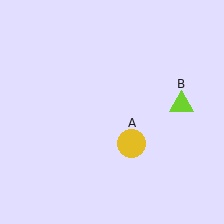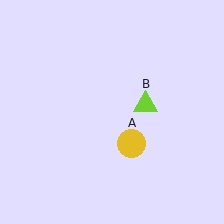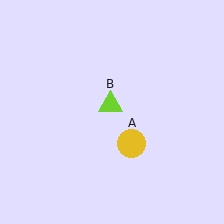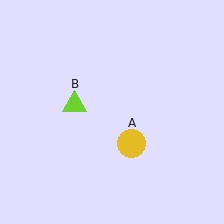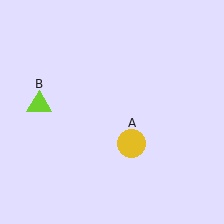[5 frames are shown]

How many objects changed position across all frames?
1 object changed position: lime triangle (object B).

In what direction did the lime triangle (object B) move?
The lime triangle (object B) moved left.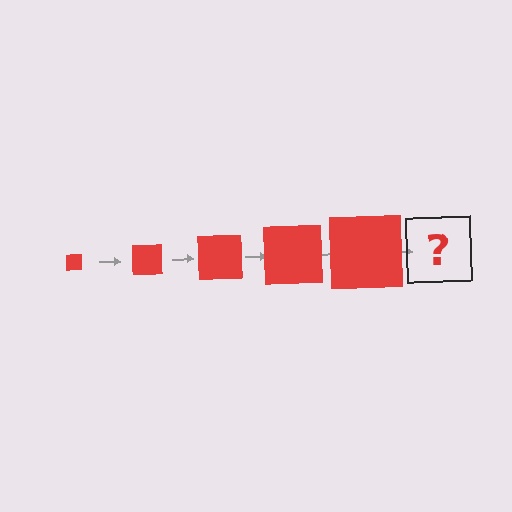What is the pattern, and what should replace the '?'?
The pattern is that the square gets progressively larger each step. The '?' should be a red square, larger than the previous one.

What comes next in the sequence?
The next element should be a red square, larger than the previous one.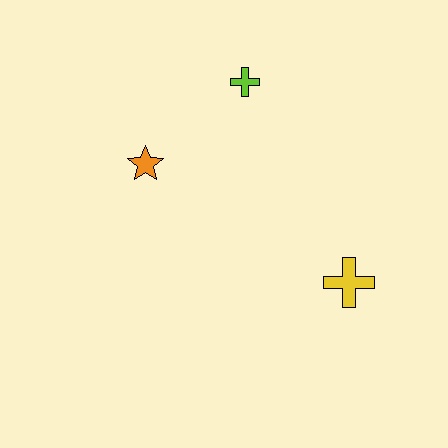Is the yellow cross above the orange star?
No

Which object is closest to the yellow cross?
The lime cross is closest to the yellow cross.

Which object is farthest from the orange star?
The yellow cross is farthest from the orange star.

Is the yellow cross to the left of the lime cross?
No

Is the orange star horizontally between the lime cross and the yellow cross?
No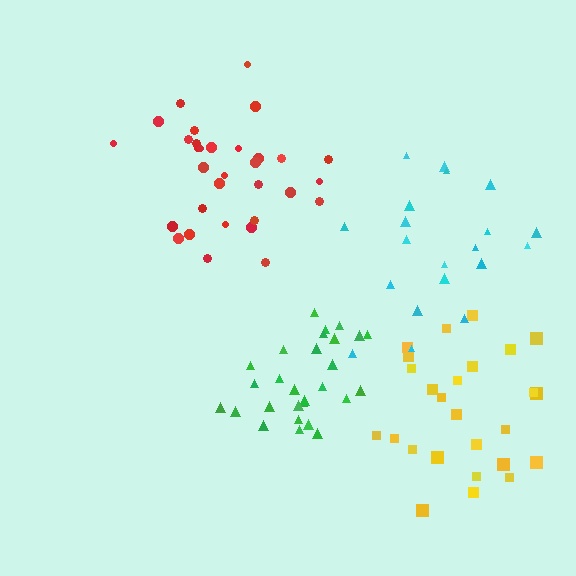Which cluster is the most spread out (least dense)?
Cyan.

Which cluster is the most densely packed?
Green.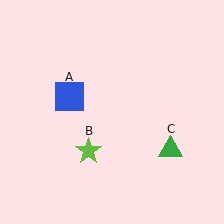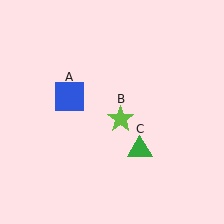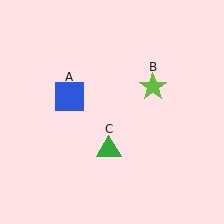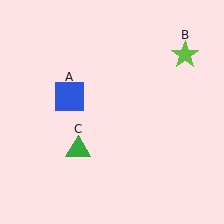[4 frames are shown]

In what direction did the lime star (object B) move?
The lime star (object B) moved up and to the right.